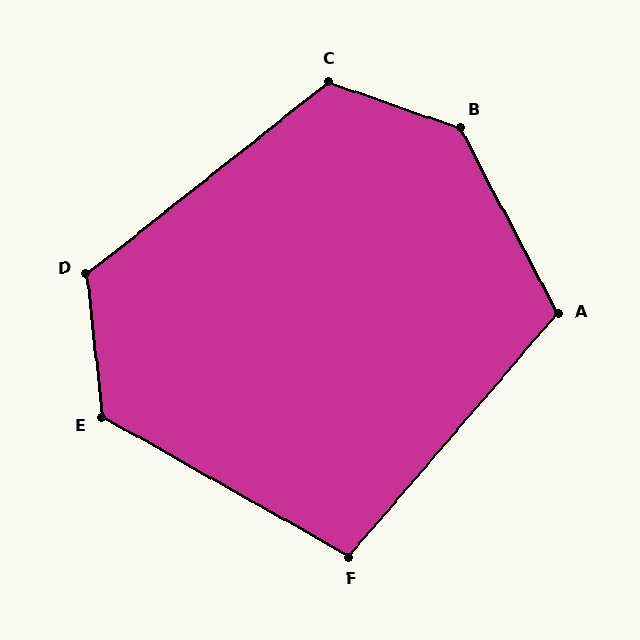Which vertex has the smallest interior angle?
F, at approximately 101 degrees.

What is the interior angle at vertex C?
Approximately 123 degrees (obtuse).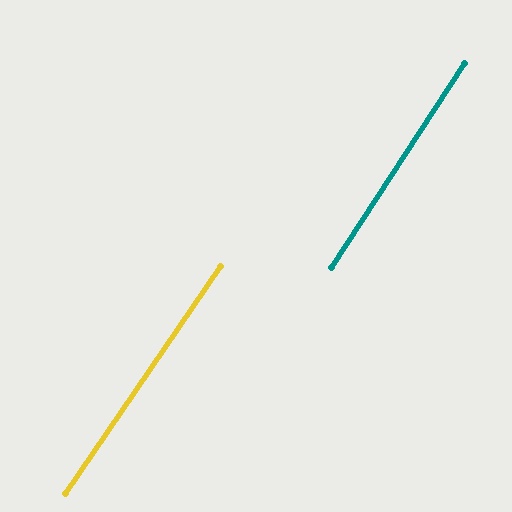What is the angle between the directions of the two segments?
Approximately 1 degree.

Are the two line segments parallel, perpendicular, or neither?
Parallel — their directions differ by only 1.3°.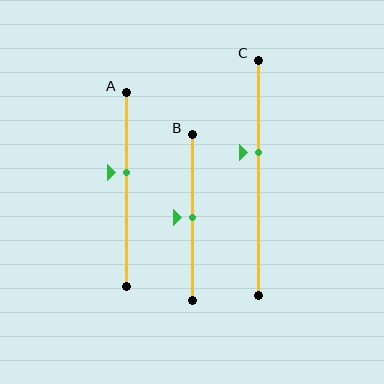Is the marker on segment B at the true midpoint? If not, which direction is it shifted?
Yes, the marker on segment B is at the true midpoint.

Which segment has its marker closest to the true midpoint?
Segment B has its marker closest to the true midpoint.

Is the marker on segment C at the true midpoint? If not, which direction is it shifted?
No, the marker on segment C is shifted upward by about 11% of the segment length.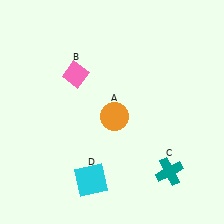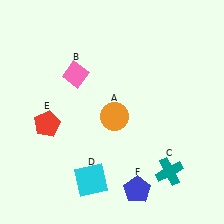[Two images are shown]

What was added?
A red pentagon (E), a blue pentagon (F) were added in Image 2.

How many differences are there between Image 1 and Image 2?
There are 2 differences between the two images.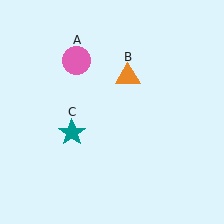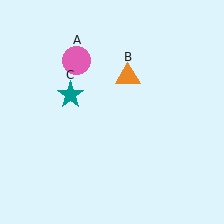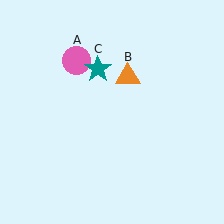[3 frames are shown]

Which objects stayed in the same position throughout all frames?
Pink circle (object A) and orange triangle (object B) remained stationary.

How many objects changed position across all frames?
1 object changed position: teal star (object C).